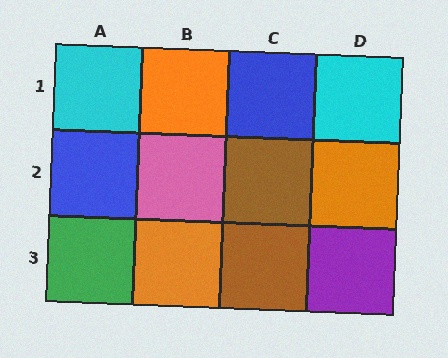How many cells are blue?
2 cells are blue.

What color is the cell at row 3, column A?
Green.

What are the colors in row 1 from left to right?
Cyan, orange, blue, cyan.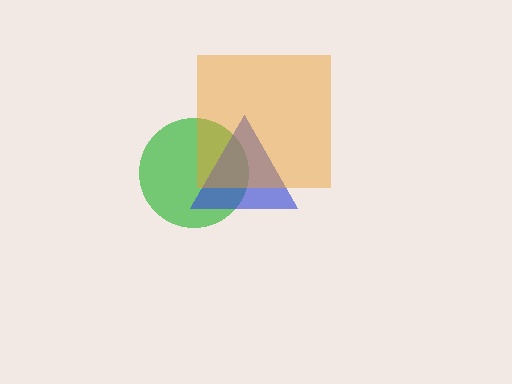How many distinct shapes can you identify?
There are 3 distinct shapes: a green circle, a blue triangle, an orange square.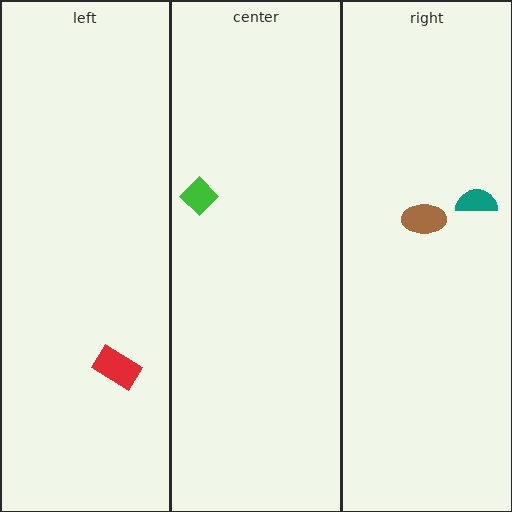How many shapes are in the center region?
1.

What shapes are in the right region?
The teal semicircle, the brown ellipse.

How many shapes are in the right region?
2.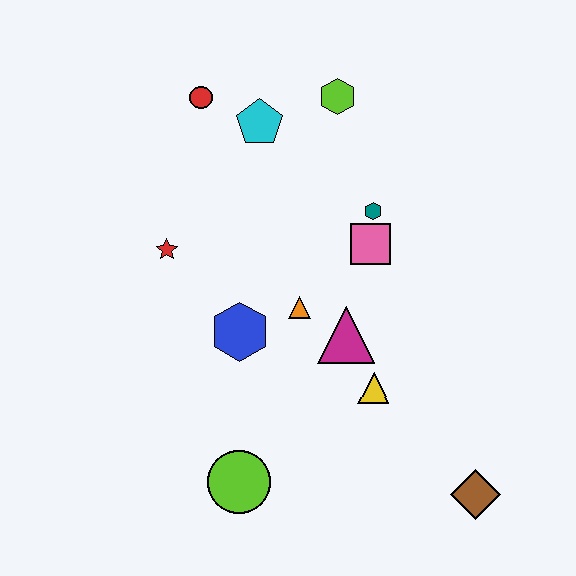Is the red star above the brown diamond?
Yes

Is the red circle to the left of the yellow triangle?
Yes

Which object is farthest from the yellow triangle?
The red circle is farthest from the yellow triangle.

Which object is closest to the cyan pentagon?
The red circle is closest to the cyan pentagon.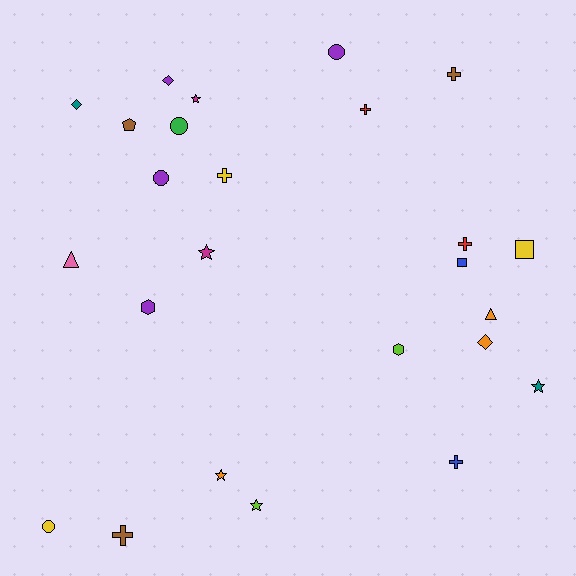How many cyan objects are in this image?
There are no cyan objects.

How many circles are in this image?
There are 4 circles.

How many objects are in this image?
There are 25 objects.